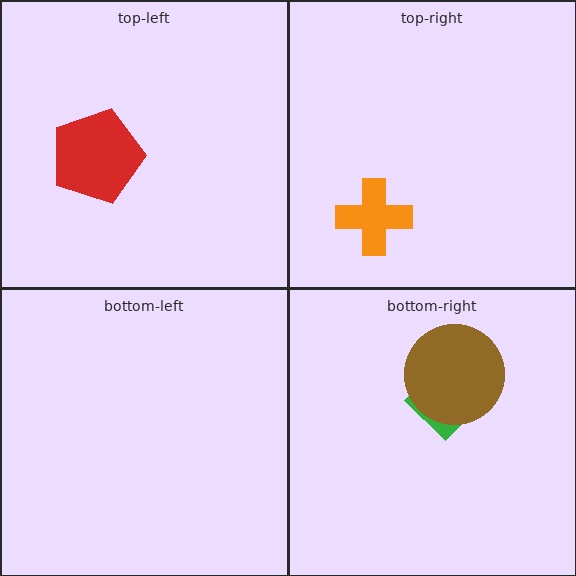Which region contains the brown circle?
The bottom-right region.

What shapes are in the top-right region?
The orange cross.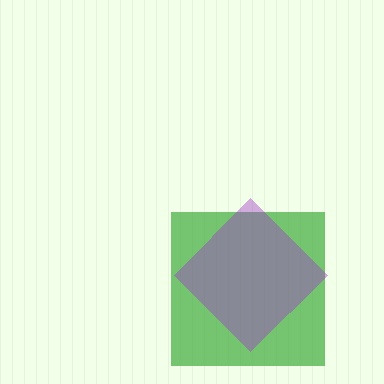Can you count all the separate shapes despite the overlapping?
Yes, there are 2 separate shapes.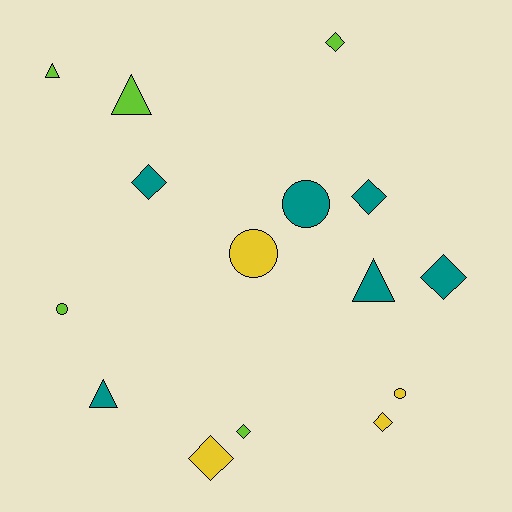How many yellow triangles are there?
There are no yellow triangles.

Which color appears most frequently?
Teal, with 6 objects.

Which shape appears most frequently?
Diamond, with 7 objects.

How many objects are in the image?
There are 15 objects.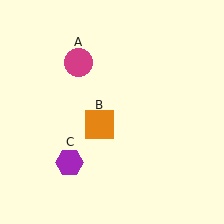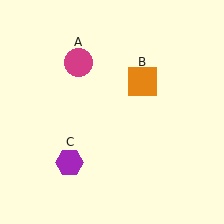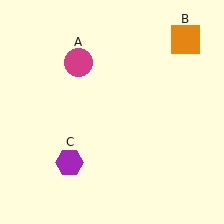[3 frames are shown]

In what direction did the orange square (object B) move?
The orange square (object B) moved up and to the right.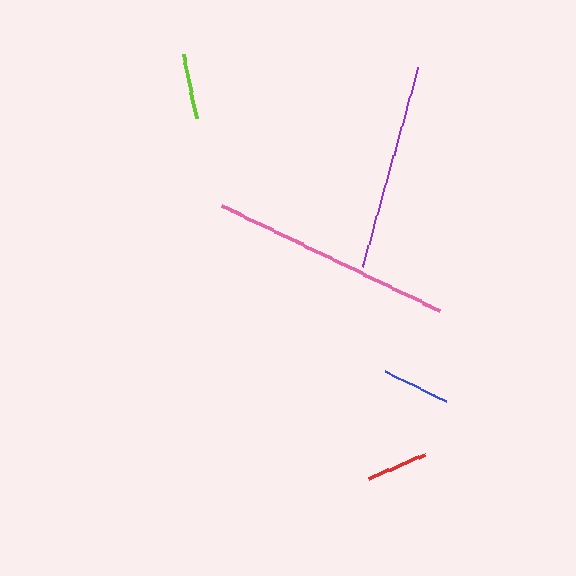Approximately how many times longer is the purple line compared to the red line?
The purple line is approximately 3.4 times the length of the red line.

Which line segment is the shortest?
The red line is the shortest at approximately 61 pixels.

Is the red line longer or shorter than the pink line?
The pink line is longer than the red line.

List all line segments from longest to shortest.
From longest to shortest: pink, purple, blue, lime, red.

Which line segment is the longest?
The pink line is the longest at approximately 243 pixels.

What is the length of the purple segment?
The purple segment is approximately 207 pixels long.